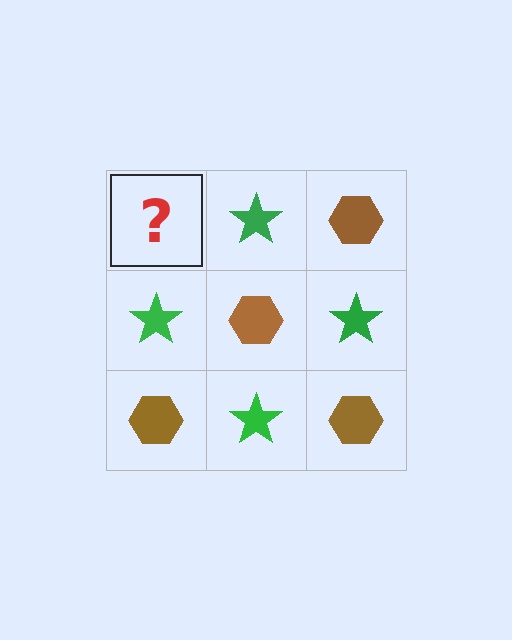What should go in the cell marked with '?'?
The missing cell should contain a brown hexagon.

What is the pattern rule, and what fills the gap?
The rule is that it alternates brown hexagon and green star in a checkerboard pattern. The gap should be filled with a brown hexagon.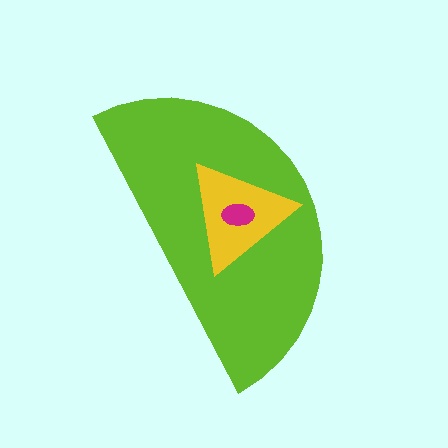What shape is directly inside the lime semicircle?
The yellow triangle.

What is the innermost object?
The magenta ellipse.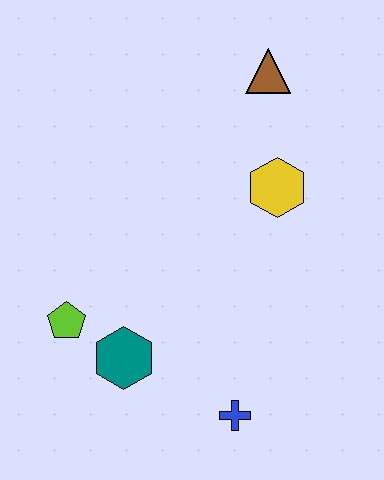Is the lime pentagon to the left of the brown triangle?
Yes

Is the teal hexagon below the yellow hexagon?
Yes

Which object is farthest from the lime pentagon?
The brown triangle is farthest from the lime pentagon.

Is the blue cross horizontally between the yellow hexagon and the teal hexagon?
Yes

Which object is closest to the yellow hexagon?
The brown triangle is closest to the yellow hexagon.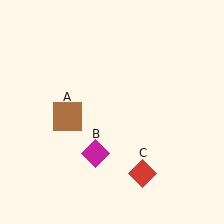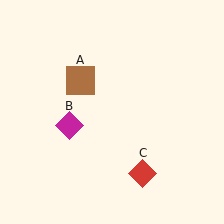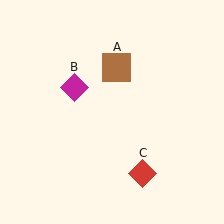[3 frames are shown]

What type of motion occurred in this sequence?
The brown square (object A), magenta diamond (object B) rotated clockwise around the center of the scene.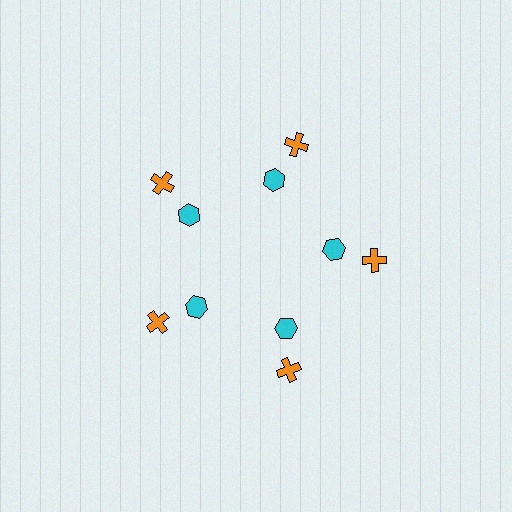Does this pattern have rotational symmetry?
Yes, this pattern has 5-fold rotational symmetry. It looks the same after rotating 72 degrees around the center.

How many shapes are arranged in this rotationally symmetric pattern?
There are 10 shapes, arranged in 5 groups of 2.